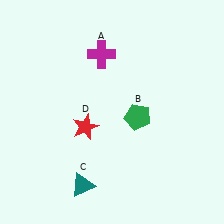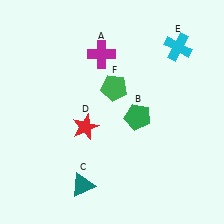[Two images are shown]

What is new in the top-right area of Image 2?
A green pentagon (F) was added in the top-right area of Image 2.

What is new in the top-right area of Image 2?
A cyan cross (E) was added in the top-right area of Image 2.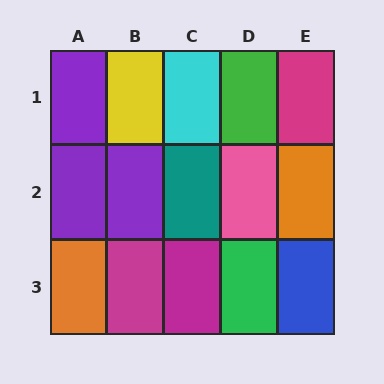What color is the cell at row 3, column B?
Magenta.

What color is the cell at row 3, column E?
Blue.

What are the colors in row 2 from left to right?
Purple, purple, teal, pink, orange.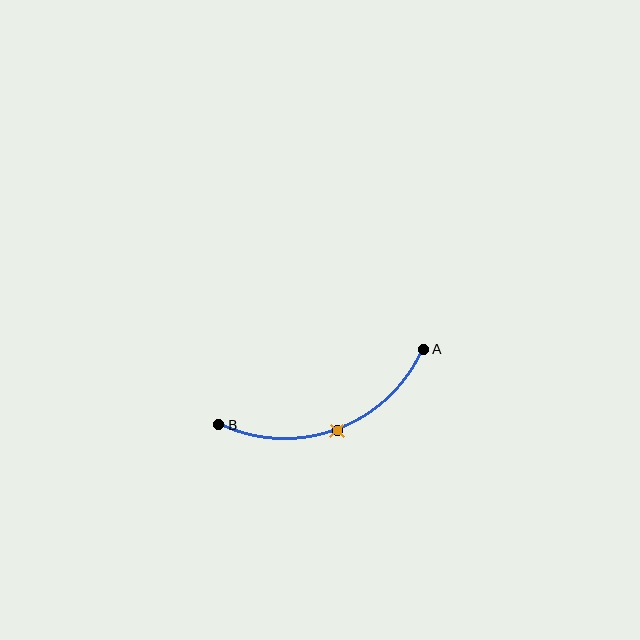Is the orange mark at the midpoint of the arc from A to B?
Yes. The orange mark lies on the arc at equal arc-length from both A and B — it is the arc midpoint.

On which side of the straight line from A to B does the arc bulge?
The arc bulges below the straight line connecting A and B.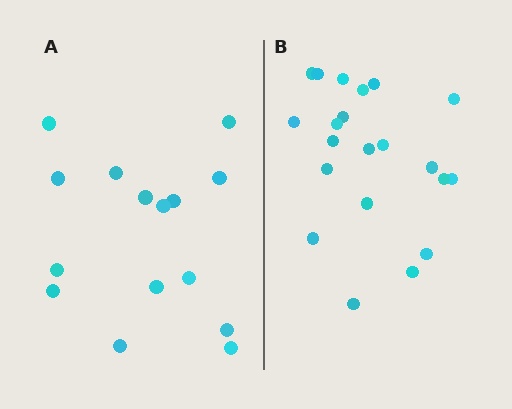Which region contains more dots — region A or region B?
Region B (the right region) has more dots.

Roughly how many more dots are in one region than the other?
Region B has about 6 more dots than region A.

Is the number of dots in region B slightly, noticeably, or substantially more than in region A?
Region B has noticeably more, but not dramatically so. The ratio is roughly 1.4 to 1.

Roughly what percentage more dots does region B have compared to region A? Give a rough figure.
About 40% more.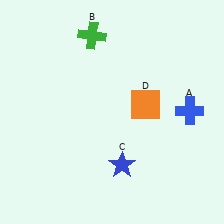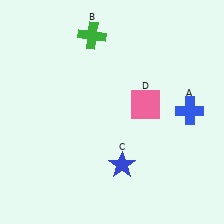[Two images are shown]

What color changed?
The square (D) changed from orange in Image 1 to pink in Image 2.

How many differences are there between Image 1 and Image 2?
There is 1 difference between the two images.